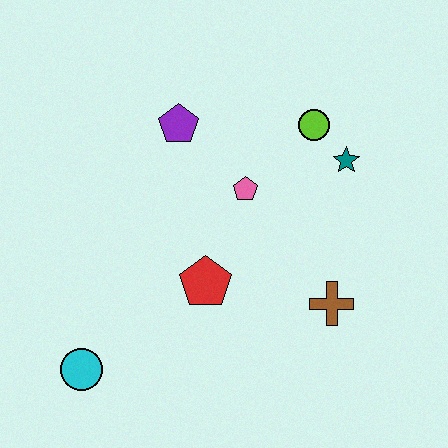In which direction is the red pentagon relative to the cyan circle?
The red pentagon is to the right of the cyan circle.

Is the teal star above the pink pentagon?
Yes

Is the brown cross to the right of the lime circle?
Yes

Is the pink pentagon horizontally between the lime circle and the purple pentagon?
Yes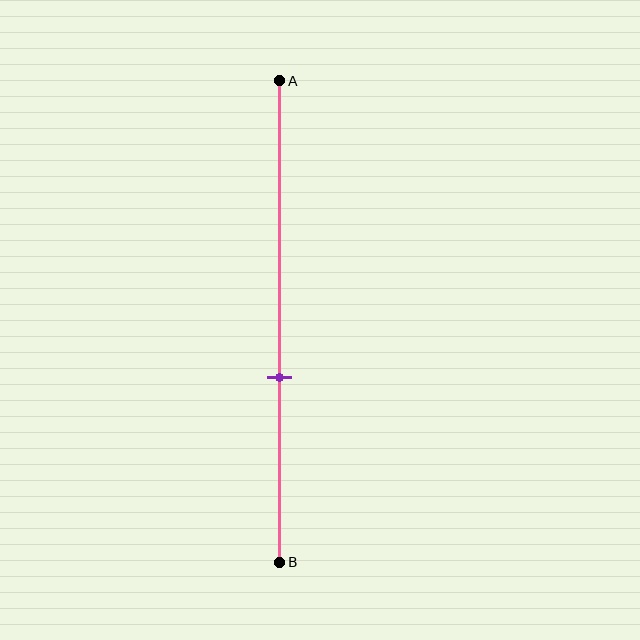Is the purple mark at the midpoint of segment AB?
No, the mark is at about 60% from A, not at the 50% midpoint.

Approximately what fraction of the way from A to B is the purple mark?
The purple mark is approximately 60% of the way from A to B.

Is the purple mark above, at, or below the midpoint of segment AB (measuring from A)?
The purple mark is below the midpoint of segment AB.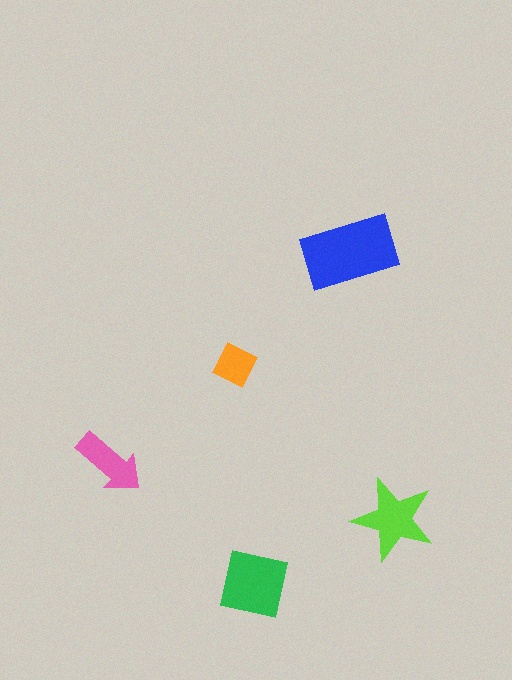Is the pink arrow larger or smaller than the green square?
Smaller.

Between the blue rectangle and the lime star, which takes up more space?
The blue rectangle.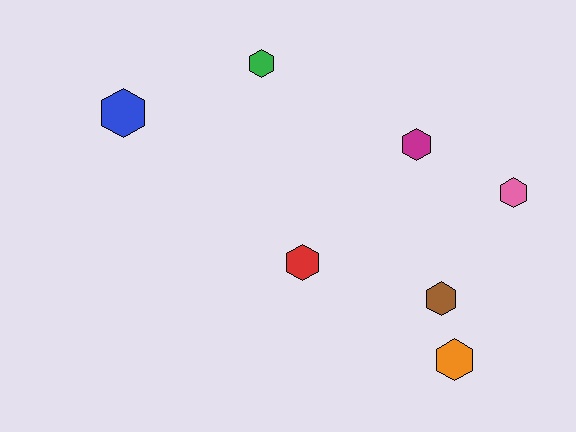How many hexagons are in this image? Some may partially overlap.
There are 7 hexagons.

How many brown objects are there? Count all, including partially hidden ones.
There is 1 brown object.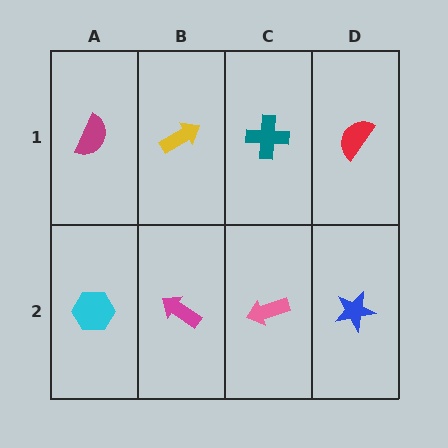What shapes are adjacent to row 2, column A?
A magenta semicircle (row 1, column A), a magenta arrow (row 2, column B).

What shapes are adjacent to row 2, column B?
A yellow arrow (row 1, column B), a cyan hexagon (row 2, column A), a pink arrow (row 2, column C).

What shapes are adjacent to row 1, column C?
A pink arrow (row 2, column C), a yellow arrow (row 1, column B), a red semicircle (row 1, column D).